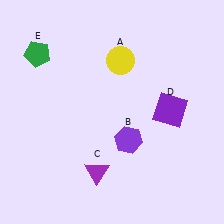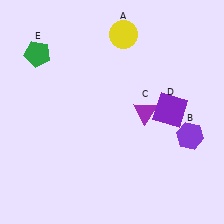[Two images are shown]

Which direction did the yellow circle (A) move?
The yellow circle (A) moved up.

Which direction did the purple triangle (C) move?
The purple triangle (C) moved up.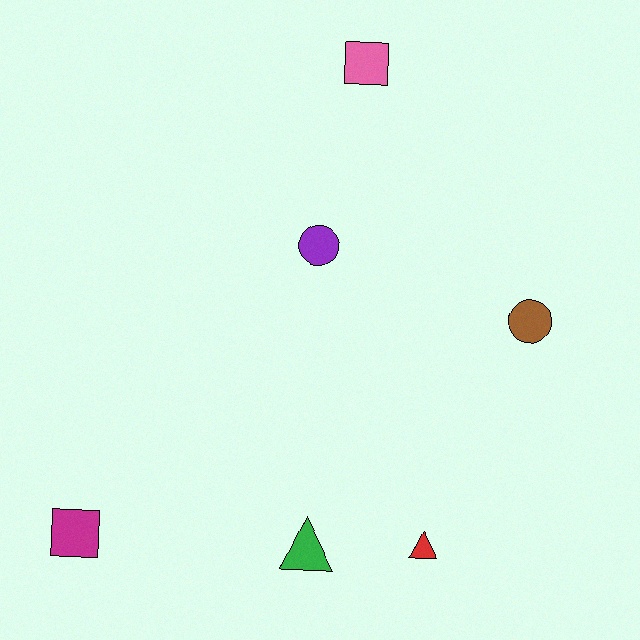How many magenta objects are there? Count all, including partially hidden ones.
There is 1 magenta object.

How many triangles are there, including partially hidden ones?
There are 2 triangles.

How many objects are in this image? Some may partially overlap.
There are 6 objects.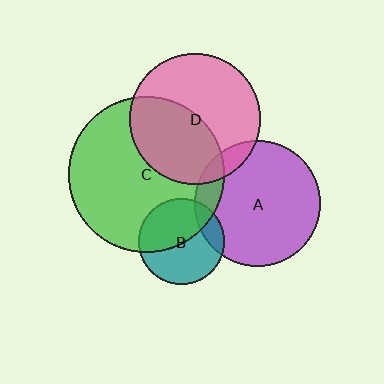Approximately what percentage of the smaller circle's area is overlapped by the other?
Approximately 15%.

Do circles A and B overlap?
Yes.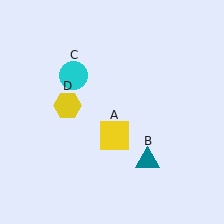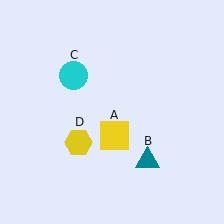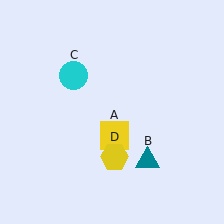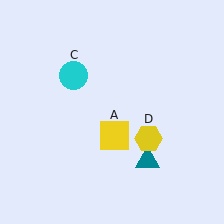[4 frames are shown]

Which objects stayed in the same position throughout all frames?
Yellow square (object A) and teal triangle (object B) and cyan circle (object C) remained stationary.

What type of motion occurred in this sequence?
The yellow hexagon (object D) rotated counterclockwise around the center of the scene.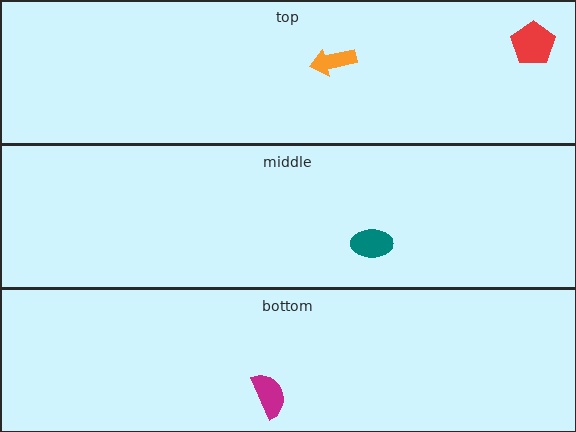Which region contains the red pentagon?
The top region.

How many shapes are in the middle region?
1.